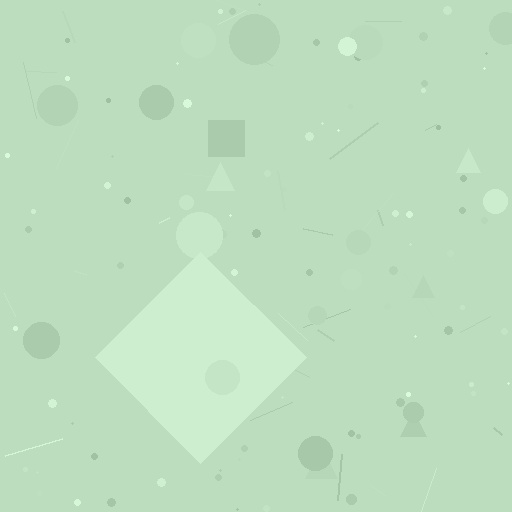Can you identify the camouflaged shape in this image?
The camouflaged shape is a diamond.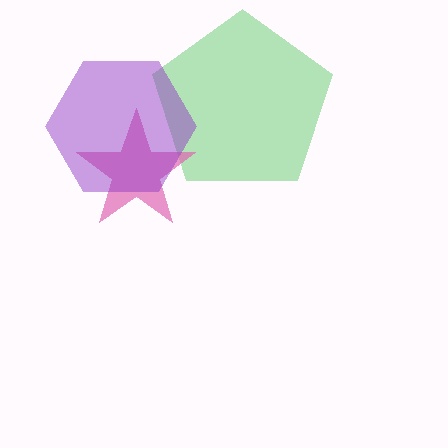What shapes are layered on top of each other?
The layered shapes are: a green pentagon, a pink star, a purple hexagon.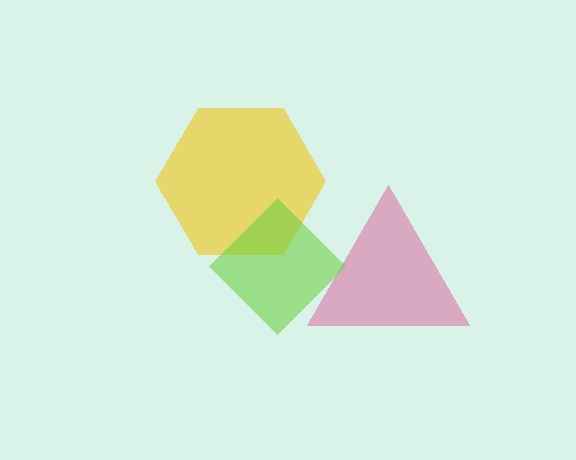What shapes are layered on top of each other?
The layered shapes are: a yellow hexagon, a magenta triangle, a lime diamond.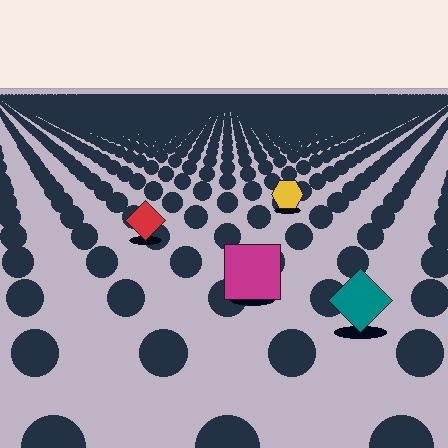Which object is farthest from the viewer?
The yellow hexagon is farthest from the viewer. It appears smaller and the ground texture around it is denser.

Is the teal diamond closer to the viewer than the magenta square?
Yes. The teal diamond is closer — you can tell from the texture gradient: the ground texture is coarser near it.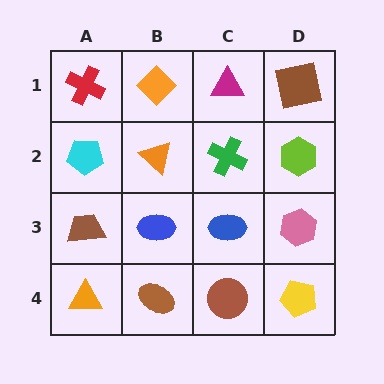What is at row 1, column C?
A magenta triangle.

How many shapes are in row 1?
4 shapes.